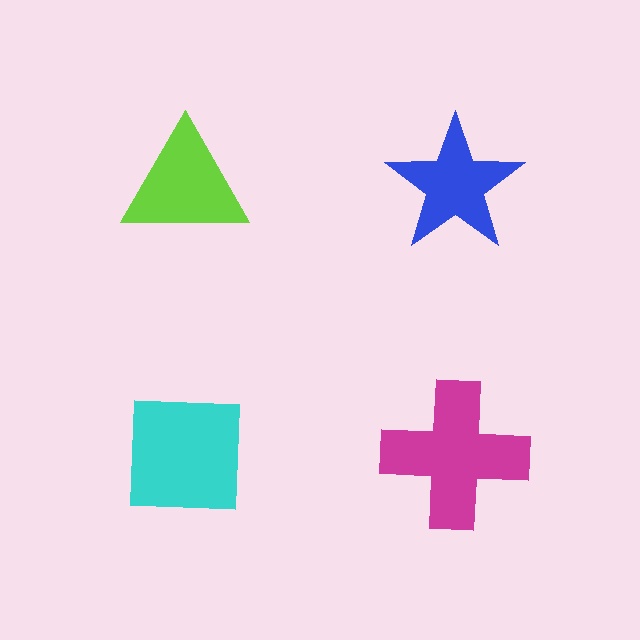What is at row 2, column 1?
A cyan square.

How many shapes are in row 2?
2 shapes.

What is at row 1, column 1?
A lime triangle.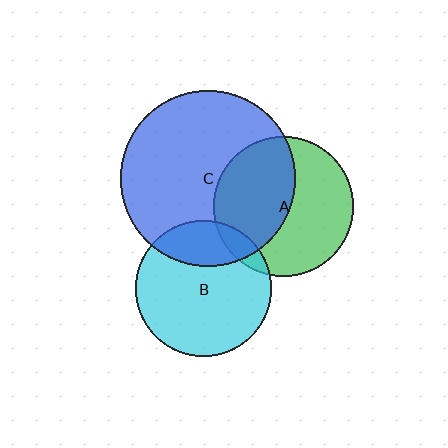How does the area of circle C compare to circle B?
Approximately 1.6 times.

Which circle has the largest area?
Circle C (blue).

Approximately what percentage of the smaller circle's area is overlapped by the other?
Approximately 45%.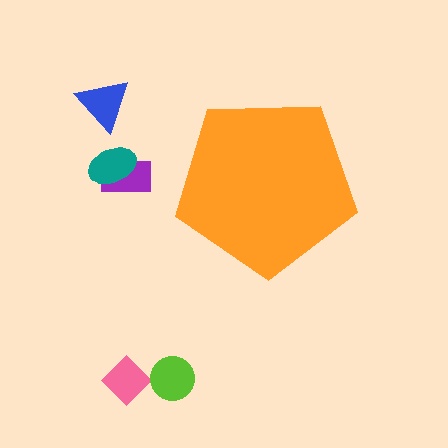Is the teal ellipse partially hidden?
No, the teal ellipse is fully visible.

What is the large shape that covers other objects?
An orange pentagon.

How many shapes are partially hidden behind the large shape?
0 shapes are partially hidden.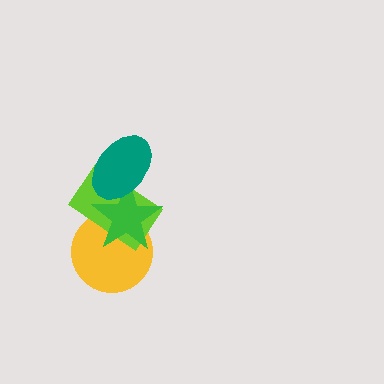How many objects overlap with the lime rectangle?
3 objects overlap with the lime rectangle.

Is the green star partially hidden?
Yes, it is partially covered by another shape.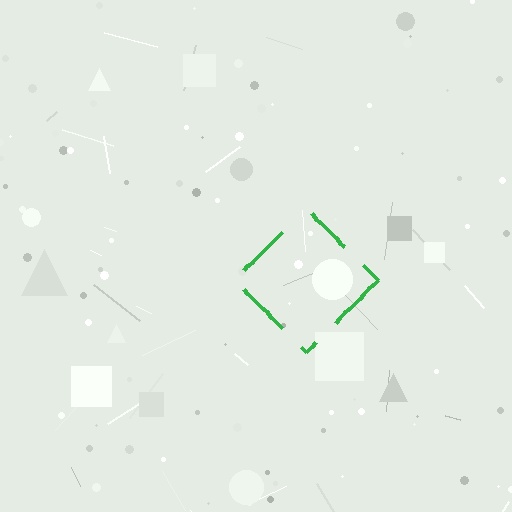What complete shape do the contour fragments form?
The contour fragments form a diamond.